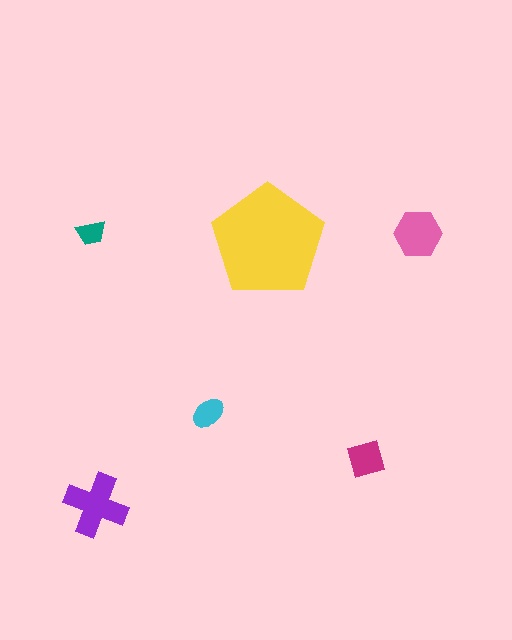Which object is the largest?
The yellow pentagon.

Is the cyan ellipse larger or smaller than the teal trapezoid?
Larger.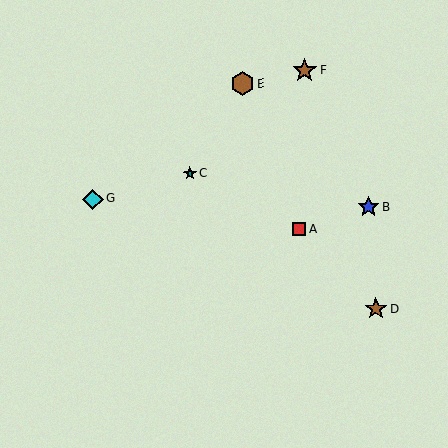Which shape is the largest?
The brown star (labeled F) is the largest.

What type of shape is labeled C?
Shape C is a teal star.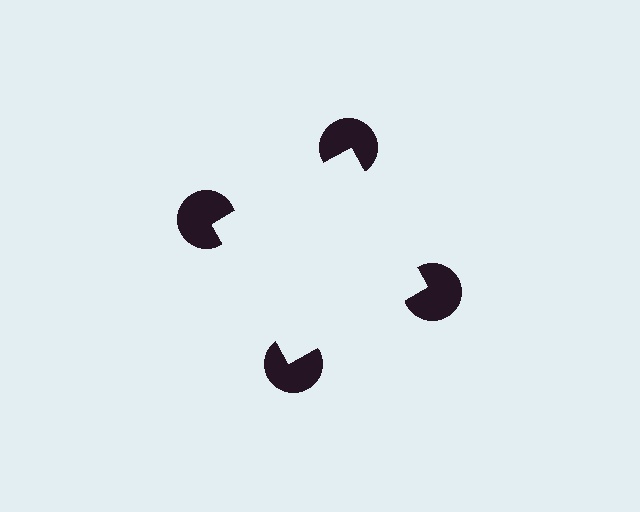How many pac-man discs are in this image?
There are 4 — one at each vertex of the illusory square.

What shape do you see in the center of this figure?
An illusory square — its edges are inferred from the aligned wedge cuts in the pac-man discs, not physically drawn.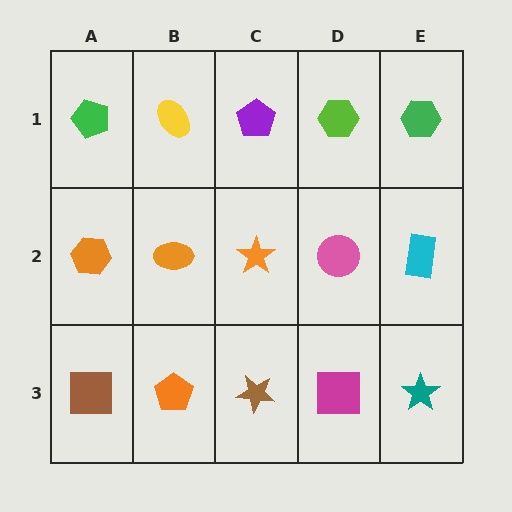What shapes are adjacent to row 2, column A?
A green pentagon (row 1, column A), a brown square (row 3, column A), an orange ellipse (row 2, column B).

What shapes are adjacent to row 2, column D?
A lime hexagon (row 1, column D), a magenta square (row 3, column D), an orange star (row 2, column C), a cyan rectangle (row 2, column E).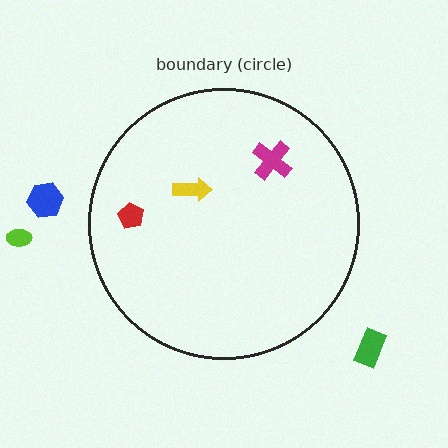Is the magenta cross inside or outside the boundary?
Inside.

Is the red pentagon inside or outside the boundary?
Inside.